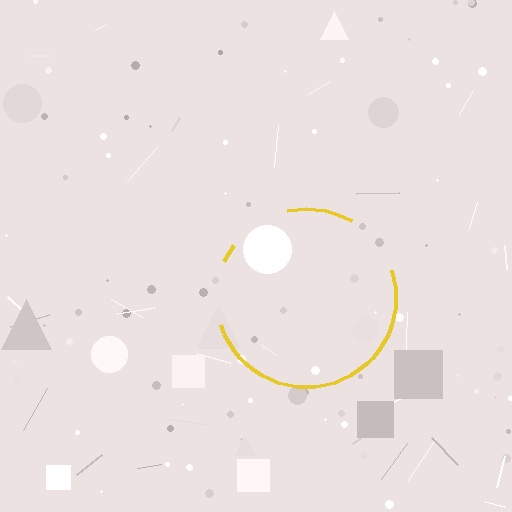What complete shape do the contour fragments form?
The contour fragments form a circle.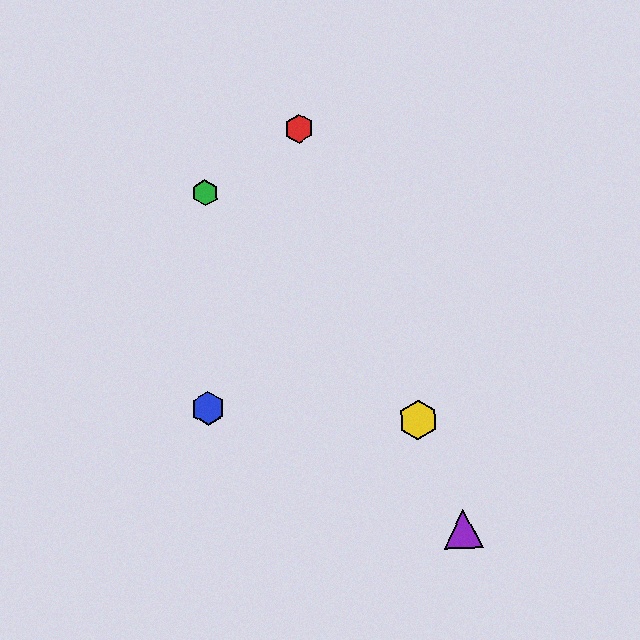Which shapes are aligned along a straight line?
The red hexagon, the yellow hexagon, the purple triangle are aligned along a straight line.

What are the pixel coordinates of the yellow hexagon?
The yellow hexagon is at (418, 420).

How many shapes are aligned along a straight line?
3 shapes (the red hexagon, the yellow hexagon, the purple triangle) are aligned along a straight line.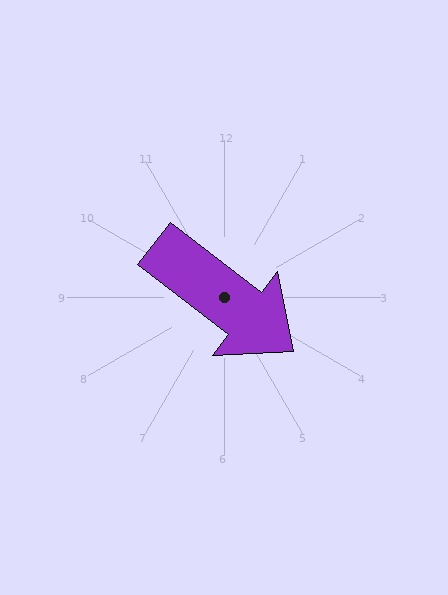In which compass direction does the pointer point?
Southeast.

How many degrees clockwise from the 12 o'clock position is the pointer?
Approximately 128 degrees.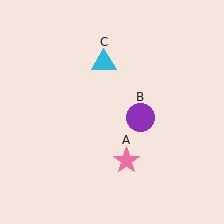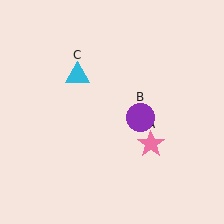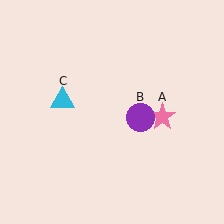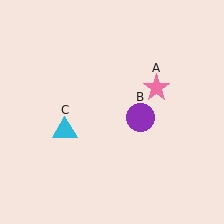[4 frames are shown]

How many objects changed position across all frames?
2 objects changed position: pink star (object A), cyan triangle (object C).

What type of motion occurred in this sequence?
The pink star (object A), cyan triangle (object C) rotated counterclockwise around the center of the scene.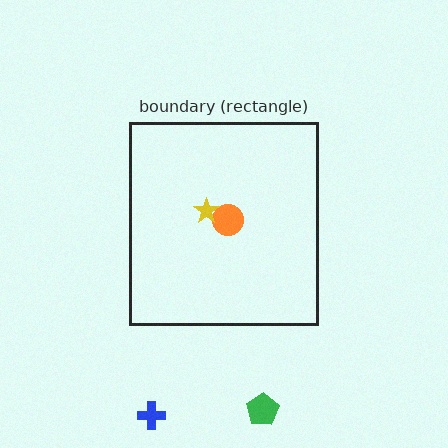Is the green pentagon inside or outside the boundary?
Outside.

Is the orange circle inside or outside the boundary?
Inside.